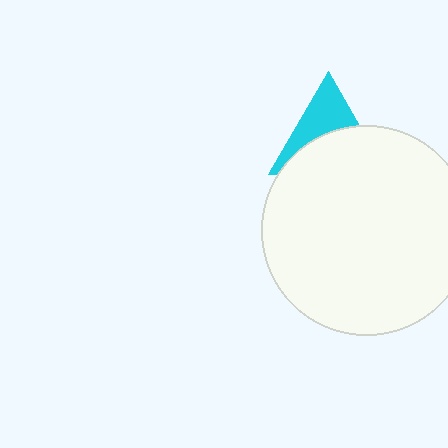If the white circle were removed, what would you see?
You would see the complete cyan triangle.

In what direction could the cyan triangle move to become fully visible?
The cyan triangle could move up. That would shift it out from behind the white circle entirely.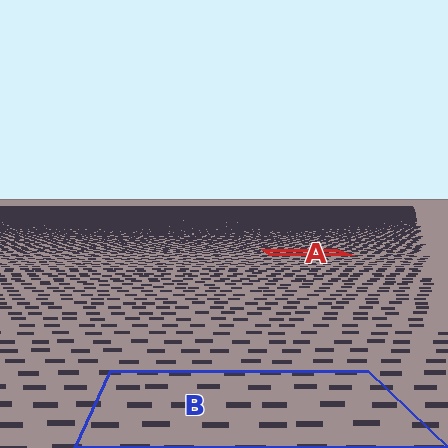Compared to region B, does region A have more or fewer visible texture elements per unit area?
Region A has more texture elements per unit area — they are packed more densely because it is farther away.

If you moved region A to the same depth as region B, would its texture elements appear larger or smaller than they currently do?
They would appear larger. At a closer depth, the same texture elements are projected at a bigger on-screen size.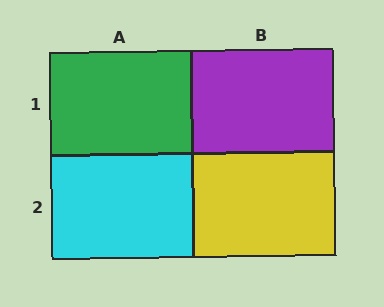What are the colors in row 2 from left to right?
Cyan, yellow.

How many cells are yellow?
1 cell is yellow.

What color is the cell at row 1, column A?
Green.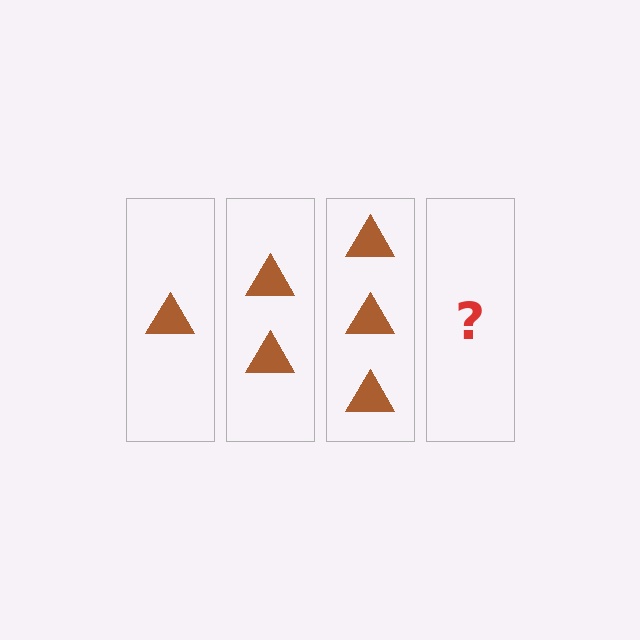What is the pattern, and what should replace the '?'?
The pattern is that each step adds one more triangle. The '?' should be 4 triangles.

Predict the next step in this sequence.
The next step is 4 triangles.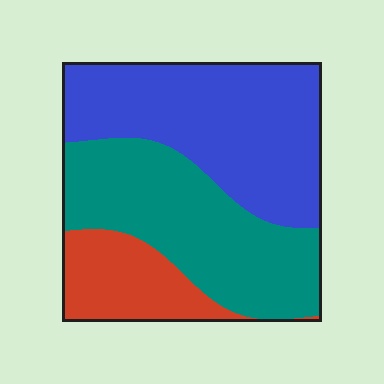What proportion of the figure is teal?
Teal covers about 40% of the figure.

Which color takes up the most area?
Blue, at roughly 45%.